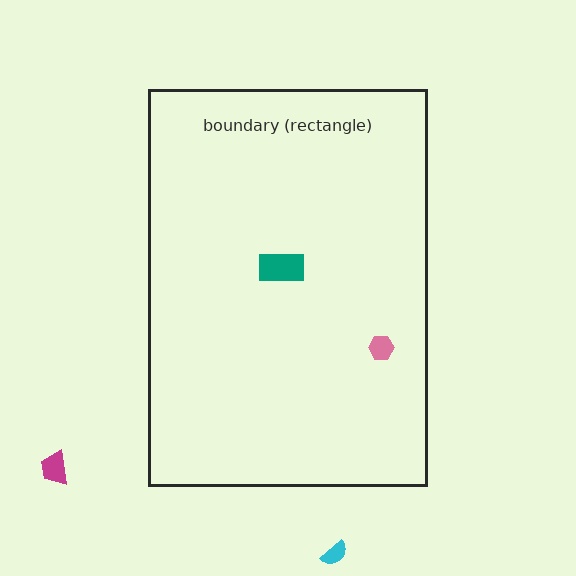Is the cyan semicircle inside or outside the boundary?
Outside.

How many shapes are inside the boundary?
2 inside, 2 outside.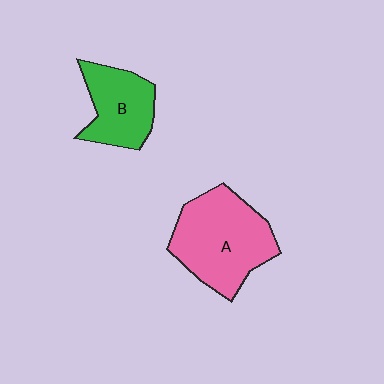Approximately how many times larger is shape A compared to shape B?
Approximately 1.6 times.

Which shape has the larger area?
Shape A (pink).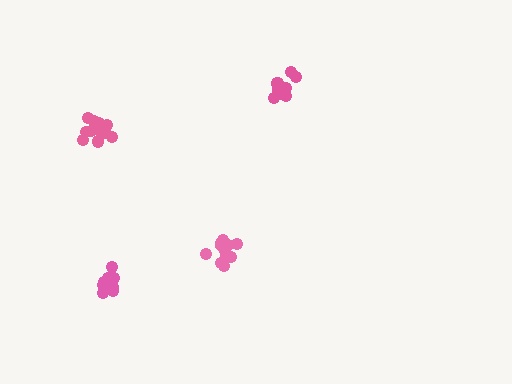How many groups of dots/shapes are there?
There are 4 groups.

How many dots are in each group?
Group 1: 14 dots, Group 2: 9 dots, Group 3: 10 dots, Group 4: 13 dots (46 total).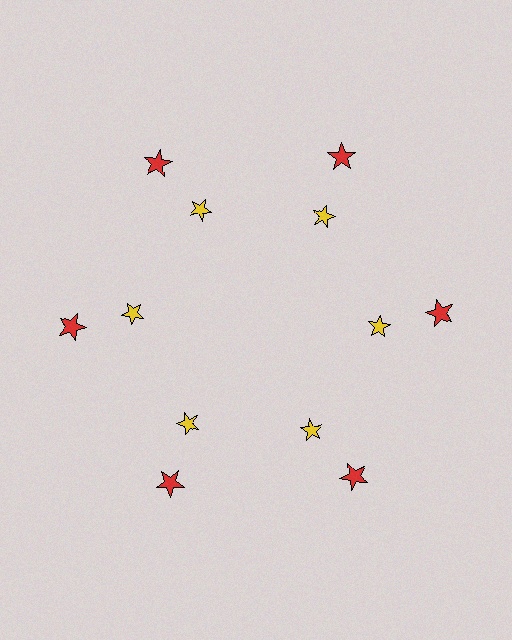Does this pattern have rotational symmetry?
Yes, this pattern has 6-fold rotational symmetry. It looks the same after rotating 60 degrees around the center.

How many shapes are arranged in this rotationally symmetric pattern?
There are 12 shapes, arranged in 6 groups of 2.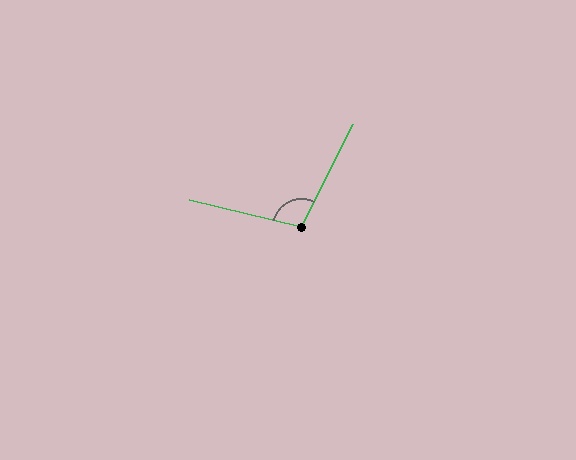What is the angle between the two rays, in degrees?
Approximately 103 degrees.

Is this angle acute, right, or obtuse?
It is obtuse.